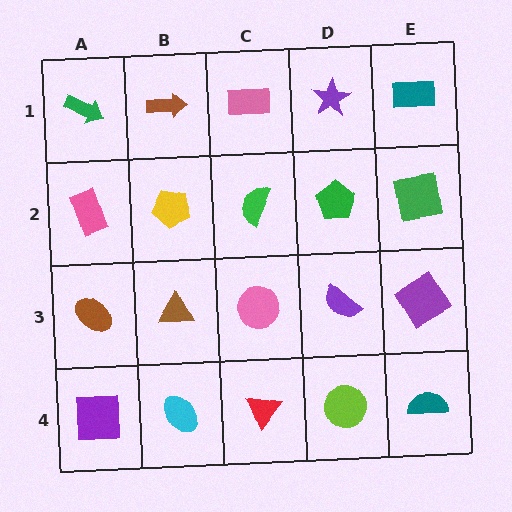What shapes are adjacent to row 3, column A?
A pink rectangle (row 2, column A), a purple square (row 4, column A), a brown triangle (row 3, column B).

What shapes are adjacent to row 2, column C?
A pink rectangle (row 1, column C), a pink circle (row 3, column C), a yellow pentagon (row 2, column B), a green pentagon (row 2, column D).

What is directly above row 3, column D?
A green pentagon.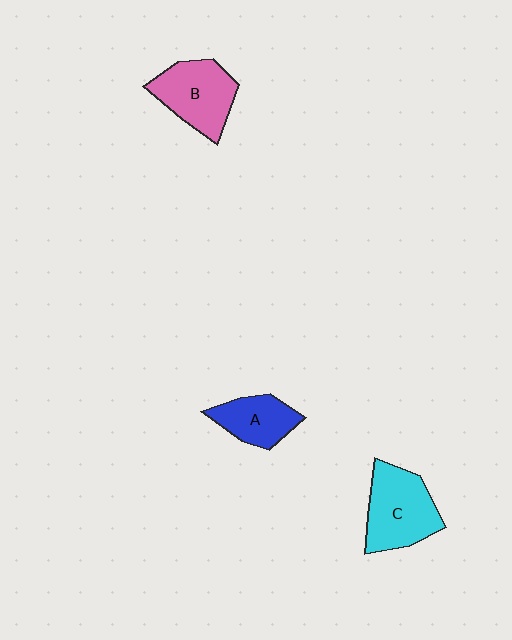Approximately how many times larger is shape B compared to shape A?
Approximately 1.4 times.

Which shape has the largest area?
Shape C (cyan).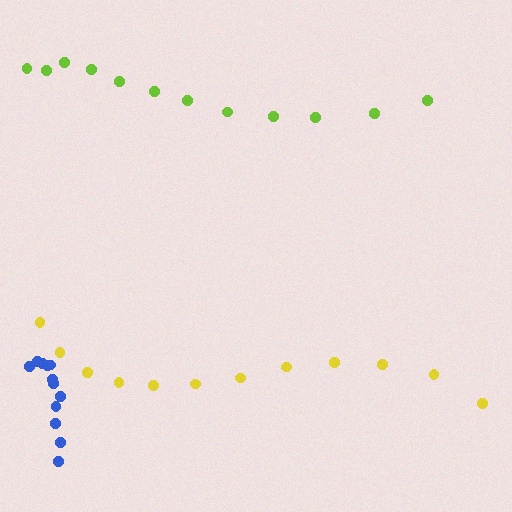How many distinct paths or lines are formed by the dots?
There are 3 distinct paths.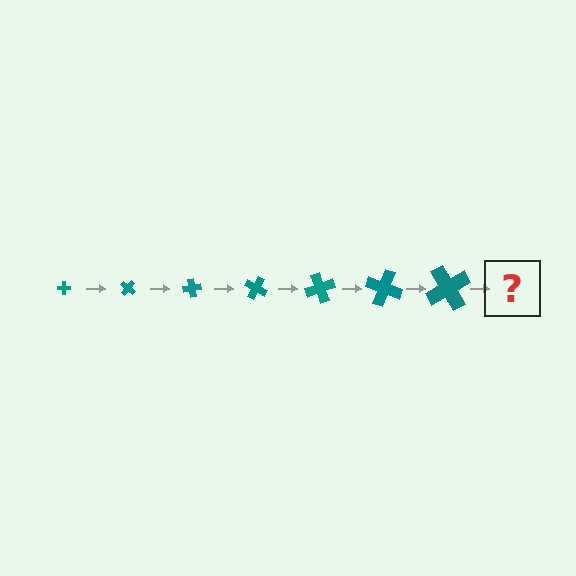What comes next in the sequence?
The next element should be a cross, larger than the previous one and rotated 280 degrees from the start.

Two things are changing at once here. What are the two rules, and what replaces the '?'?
The two rules are that the cross grows larger each step and it rotates 40 degrees each step. The '?' should be a cross, larger than the previous one and rotated 280 degrees from the start.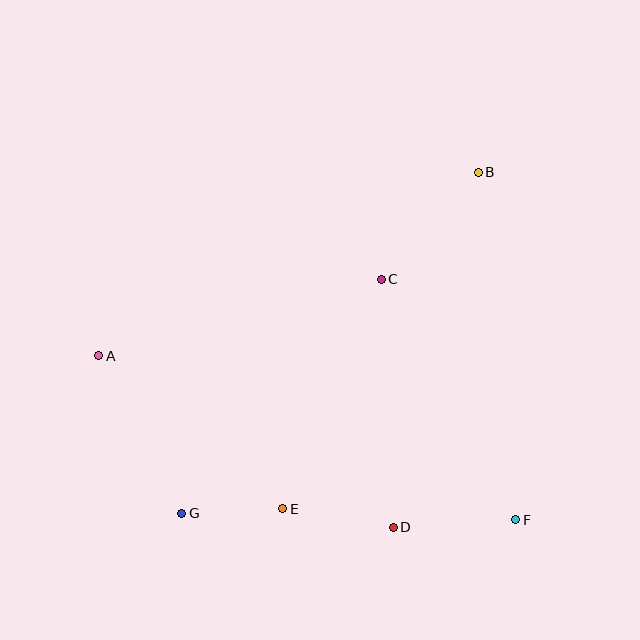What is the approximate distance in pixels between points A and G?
The distance between A and G is approximately 178 pixels.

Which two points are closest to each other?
Points E and G are closest to each other.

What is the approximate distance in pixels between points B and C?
The distance between B and C is approximately 145 pixels.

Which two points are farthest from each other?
Points B and G are farthest from each other.